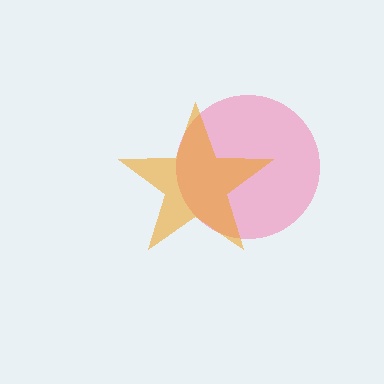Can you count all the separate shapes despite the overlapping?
Yes, there are 2 separate shapes.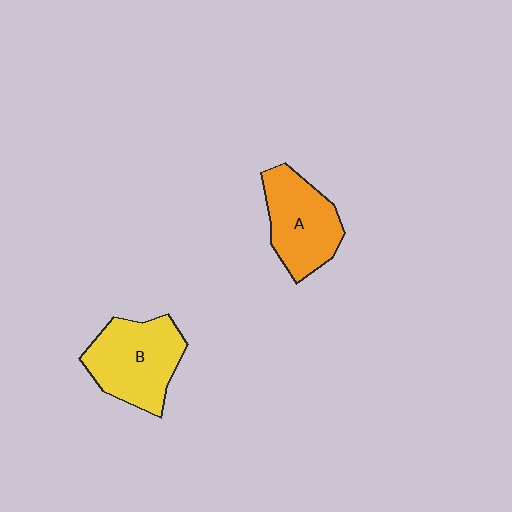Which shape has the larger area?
Shape B (yellow).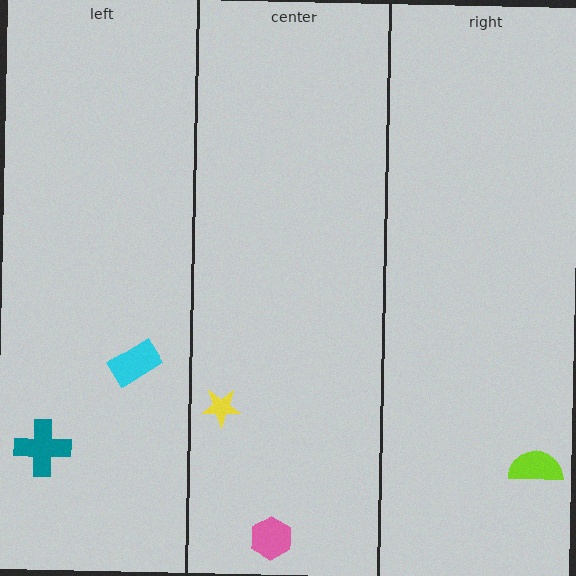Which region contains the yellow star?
The center region.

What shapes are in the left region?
The cyan rectangle, the teal cross.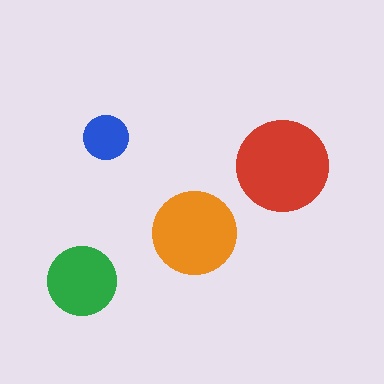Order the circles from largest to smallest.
the red one, the orange one, the green one, the blue one.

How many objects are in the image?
There are 4 objects in the image.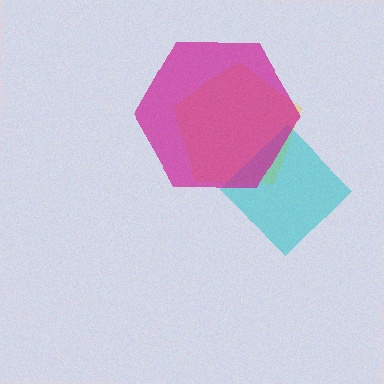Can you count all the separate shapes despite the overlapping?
Yes, there are 3 separate shapes.